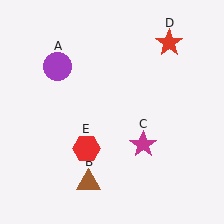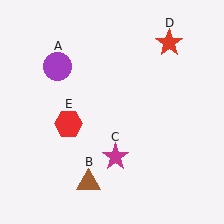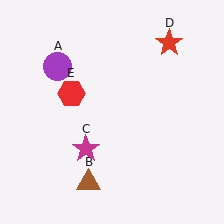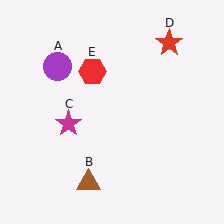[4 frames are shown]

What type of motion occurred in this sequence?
The magenta star (object C), red hexagon (object E) rotated clockwise around the center of the scene.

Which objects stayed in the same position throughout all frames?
Purple circle (object A) and brown triangle (object B) and red star (object D) remained stationary.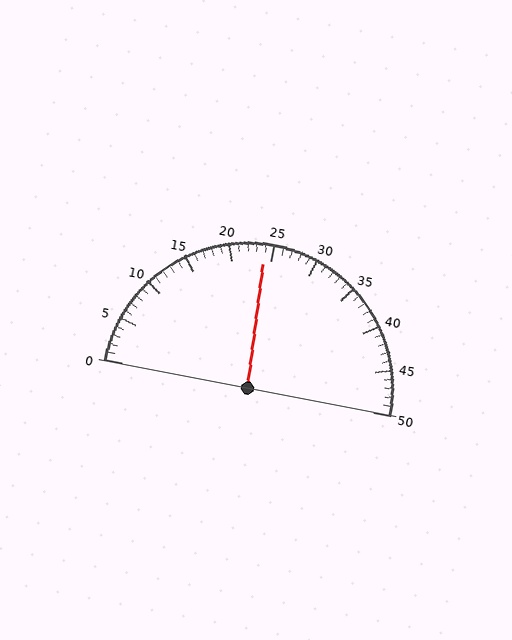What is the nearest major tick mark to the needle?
The nearest major tick mark is 25.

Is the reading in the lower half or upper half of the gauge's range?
The reading is in the lower half of the range (0 to 50).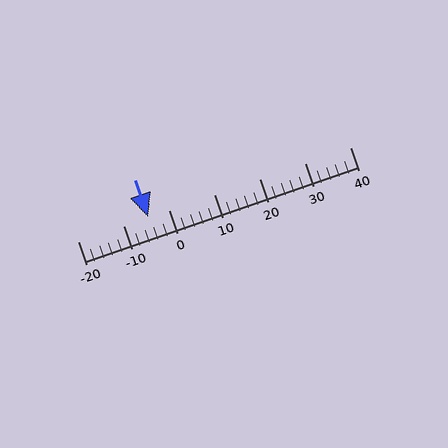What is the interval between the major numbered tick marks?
The major tick marks are spaced 10 units apart.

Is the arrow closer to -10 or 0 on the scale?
The arrow is closer to 0.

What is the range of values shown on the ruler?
The ruler shows values from -20 to 40.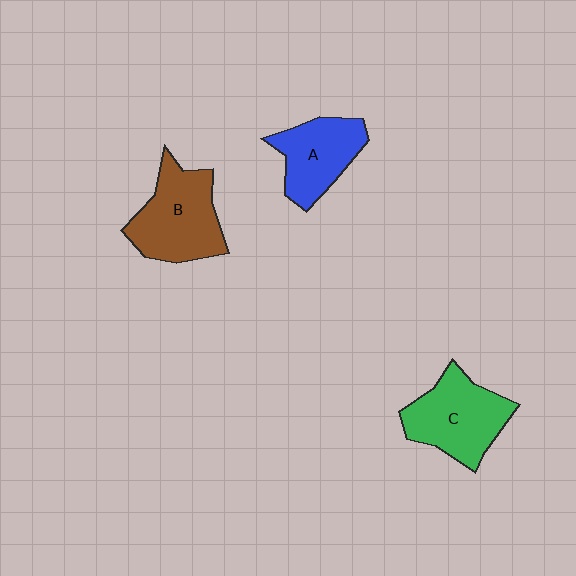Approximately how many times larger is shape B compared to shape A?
Approximately 1.3 times.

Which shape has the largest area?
Shape B (brown).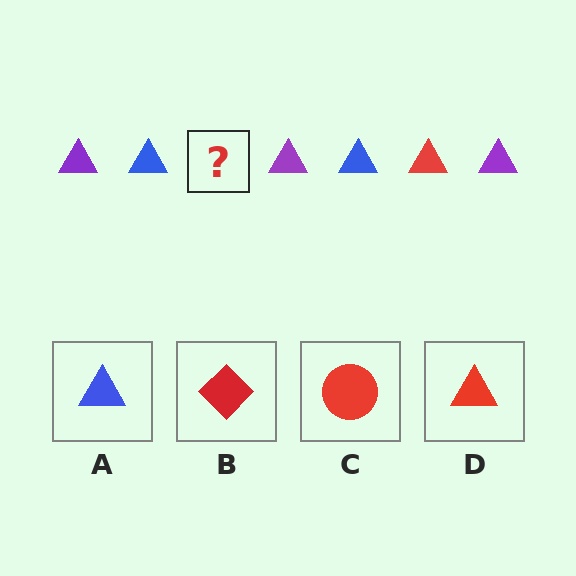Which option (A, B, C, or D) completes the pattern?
D.